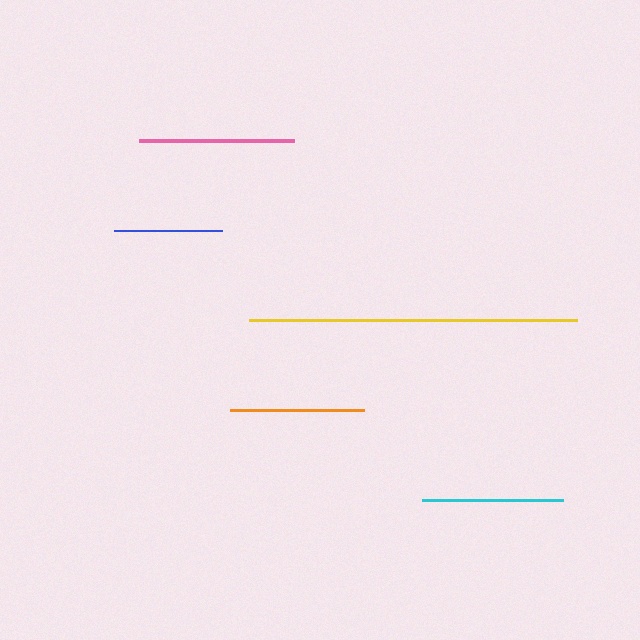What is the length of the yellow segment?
The yellow segment is approximately 329 pixels long.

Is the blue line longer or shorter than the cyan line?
The cyan line is longer than the blue line.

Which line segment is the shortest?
The blue line is the shortest at approximately 108 pixels.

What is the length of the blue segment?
The blue segment is approximately 108 pixels long.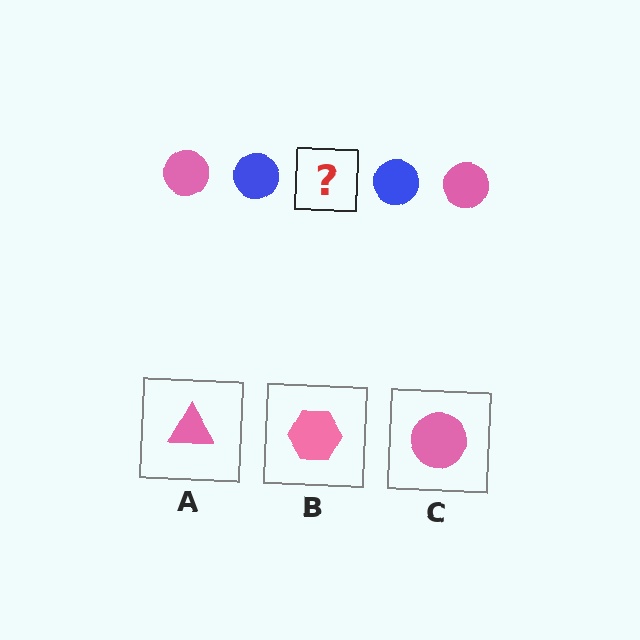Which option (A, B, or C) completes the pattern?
C.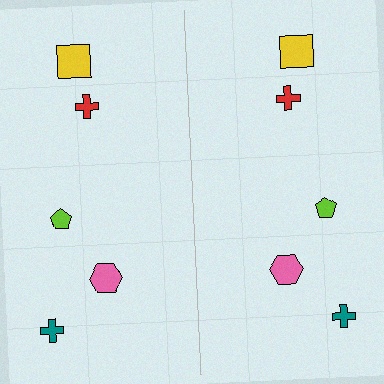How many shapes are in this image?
There are 10 shapes in this image.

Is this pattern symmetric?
Yes, this pattern has bilateral (reflection) symmetry.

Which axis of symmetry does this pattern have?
The pattern has a vertical axis of symmetry running through the center of the image.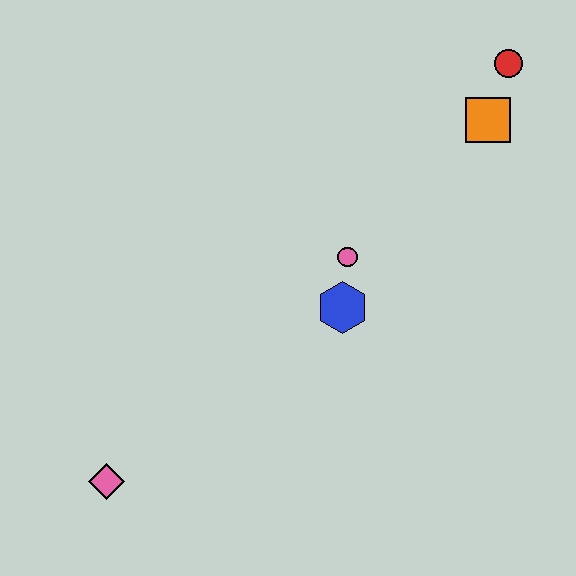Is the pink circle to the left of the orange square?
Yes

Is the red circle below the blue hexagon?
No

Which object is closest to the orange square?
The red circle is closest to the orange square.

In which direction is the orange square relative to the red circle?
The orange square is below the red circle.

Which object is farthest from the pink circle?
The pink diamond is farthest from the pink circle.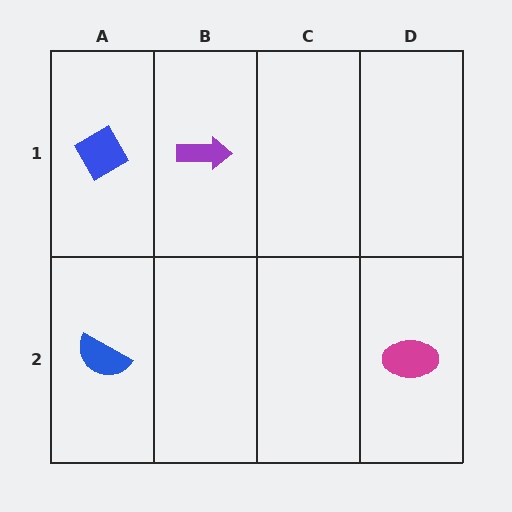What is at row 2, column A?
A blue semicircle.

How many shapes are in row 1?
2 shapes.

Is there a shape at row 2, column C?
No, that cell is empty.